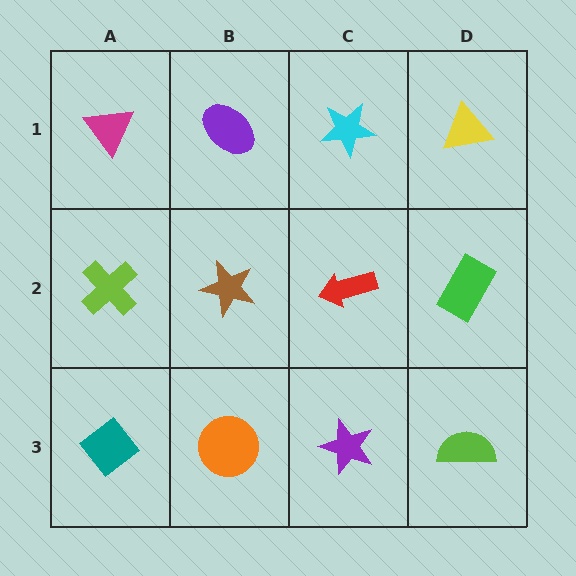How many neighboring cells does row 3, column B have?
3.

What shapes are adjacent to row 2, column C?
A cyan star (row 1, column C), a purple star (row 3, column C), a brown star (row 2, column B), a green rectangle (row 2, column D).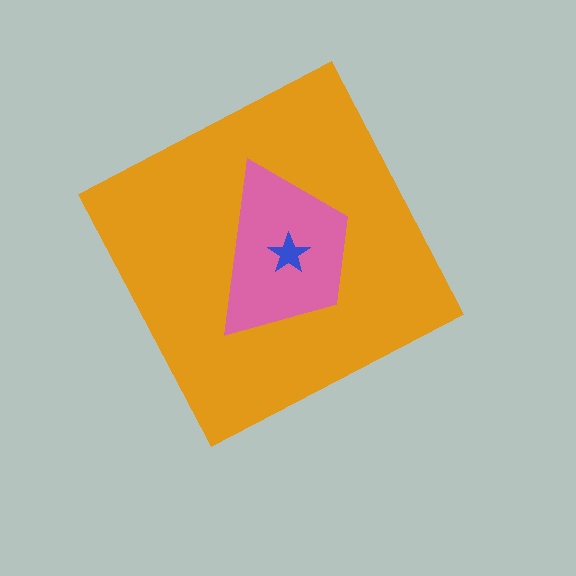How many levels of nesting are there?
3.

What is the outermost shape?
The orange diamond.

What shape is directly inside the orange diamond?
The pink trapezoid.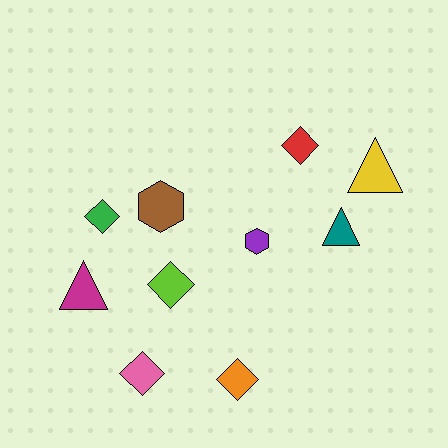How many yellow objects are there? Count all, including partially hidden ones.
There is 1 yellow object.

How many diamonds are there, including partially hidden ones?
There are 5 diamonds.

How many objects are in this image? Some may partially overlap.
There are 10 objects.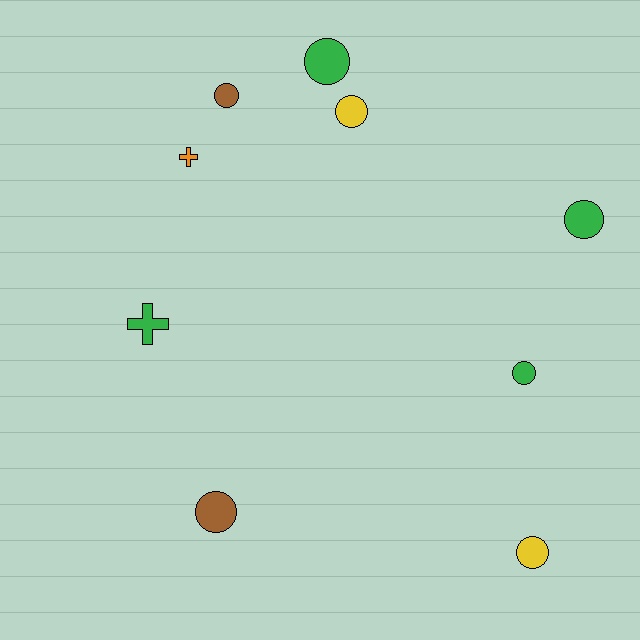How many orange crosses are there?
There is 1 orange cross.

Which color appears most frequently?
Green, with 4 objects.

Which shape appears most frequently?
Circle, with 7 objects.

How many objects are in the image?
There are 9 objects.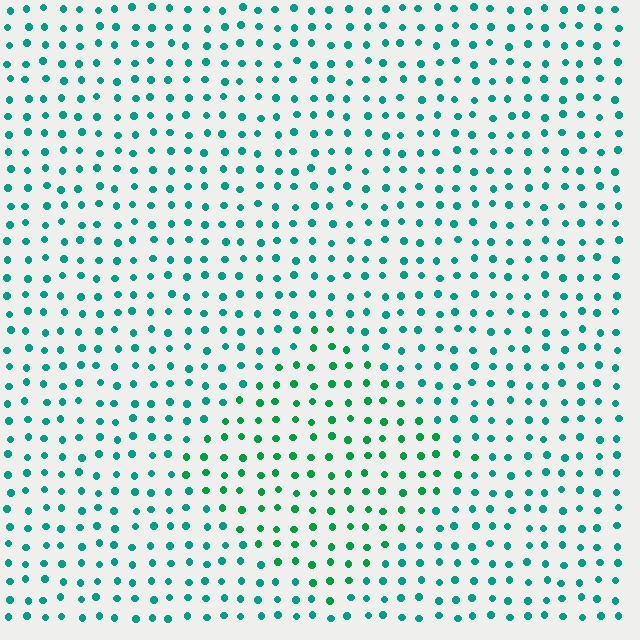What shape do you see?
I see a diamond.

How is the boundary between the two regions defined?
The boundary is defined purely by a slight shift in hue (about 25 degrees). Spacing, size, and orientation are identical on both sides.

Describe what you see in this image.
The image is filled with small teal elements in a uniform arrangement. A diamond-shaped region is visible where the elements are tinted to a slightly different hue, forming a subtle color boundary.